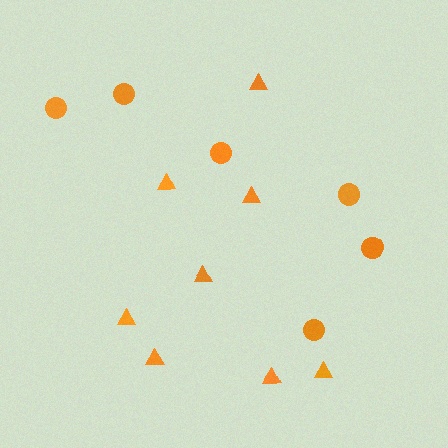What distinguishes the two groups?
There are 2 groups: one group of triangles (8) and one group of circles (6).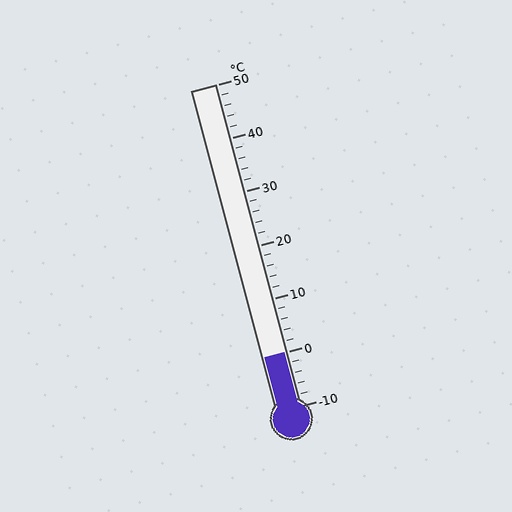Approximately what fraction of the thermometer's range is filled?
The thermometer is filled to approximately 15% of its range.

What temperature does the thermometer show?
The thermometer shows approximately 0°C.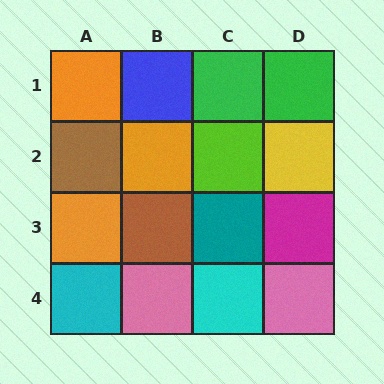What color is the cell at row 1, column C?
Green.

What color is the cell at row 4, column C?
Cyan.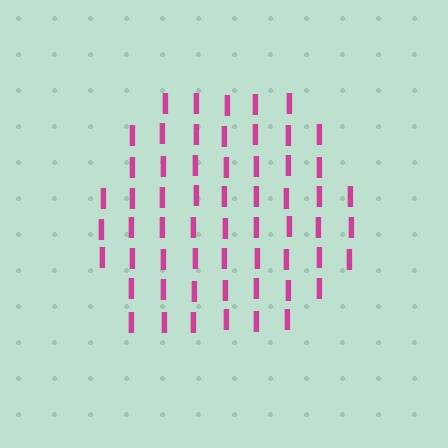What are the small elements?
The small elements are letter I's.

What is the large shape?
The large shape is a hexagon.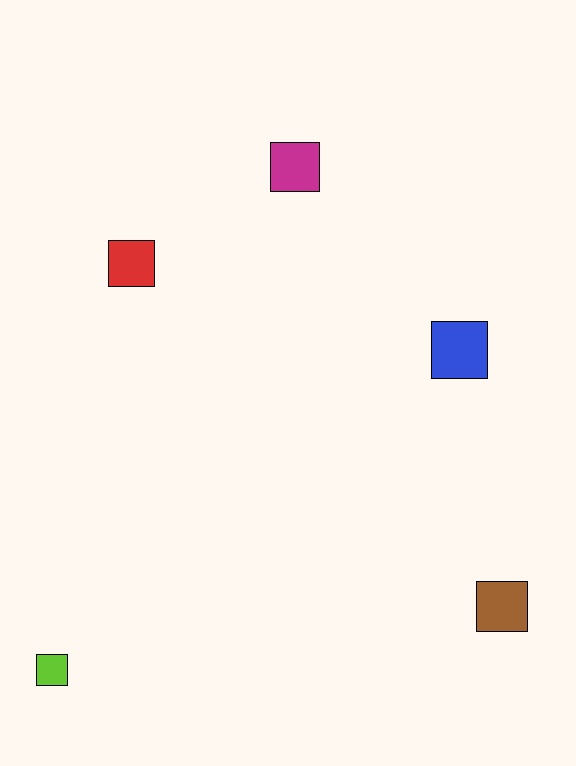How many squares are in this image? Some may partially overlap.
There are 5 squares.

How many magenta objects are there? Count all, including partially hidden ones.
There is 1 magenta object.